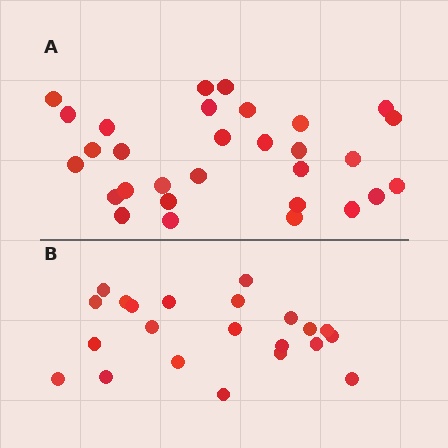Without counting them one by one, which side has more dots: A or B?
Region A (the top region) has more dots.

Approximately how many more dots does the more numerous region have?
Region A has roughly 8 or so more dots than region B.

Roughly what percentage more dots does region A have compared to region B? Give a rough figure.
About 35% more.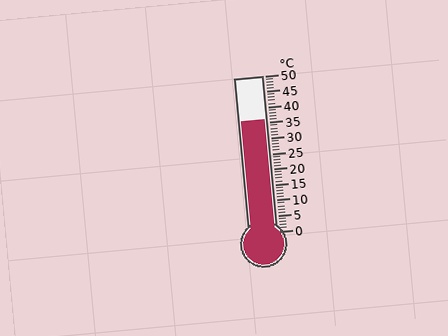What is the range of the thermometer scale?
The thermometer scale ranges from 0°C to 50°C.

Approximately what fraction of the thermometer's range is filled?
The thermometer is filled to approximately 70% of its range.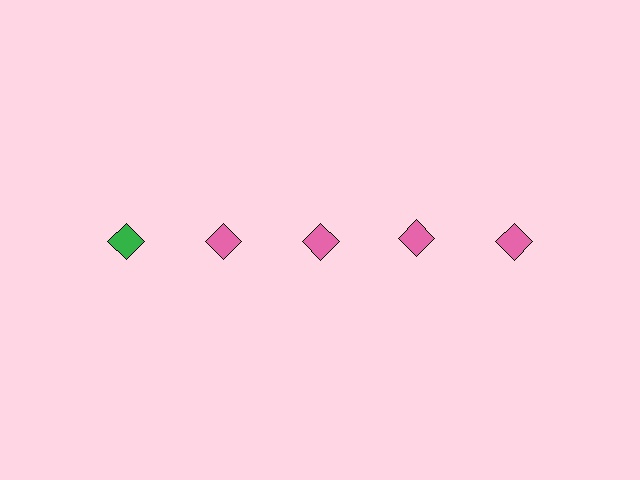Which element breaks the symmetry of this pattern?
The green diamond in the top row, leftmost column breaks the symmetry. All other shapes are pink diamonds.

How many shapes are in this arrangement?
There are 5 shapes arranged in a grid pattern.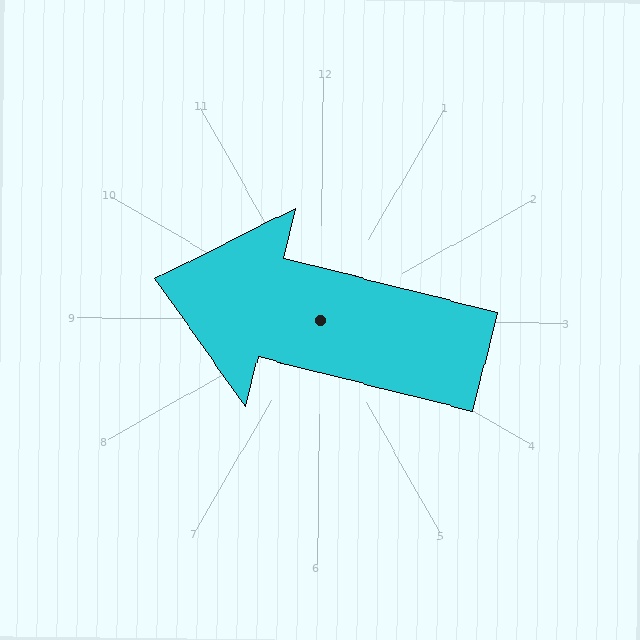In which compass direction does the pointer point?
West.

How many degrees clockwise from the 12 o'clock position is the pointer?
Approximately 283 degrees.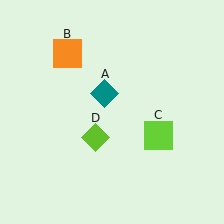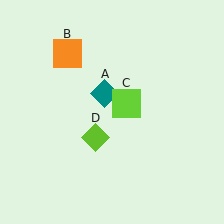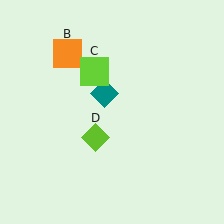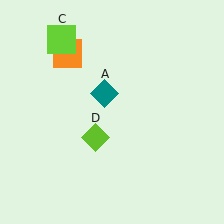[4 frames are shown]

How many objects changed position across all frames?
1 object changed position: lime square (object C).